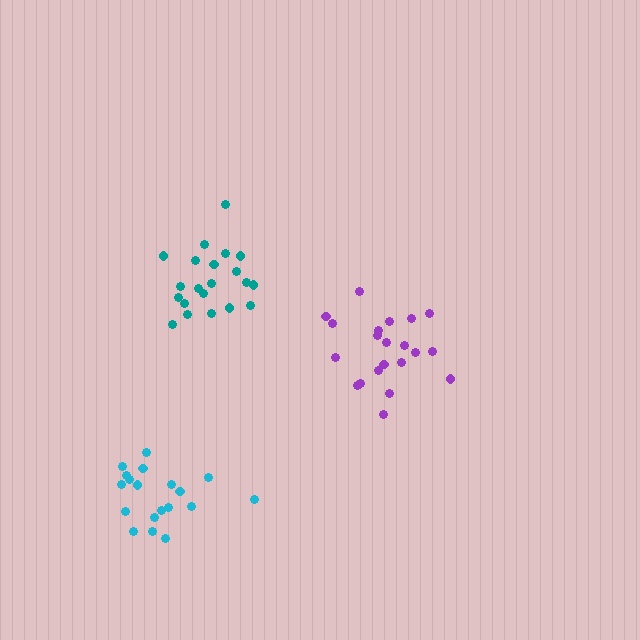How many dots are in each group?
Group 1: 21 dots, Group 2: 19 dots, Group 3: 21 dots (61 total).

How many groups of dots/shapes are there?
There are 3 groups.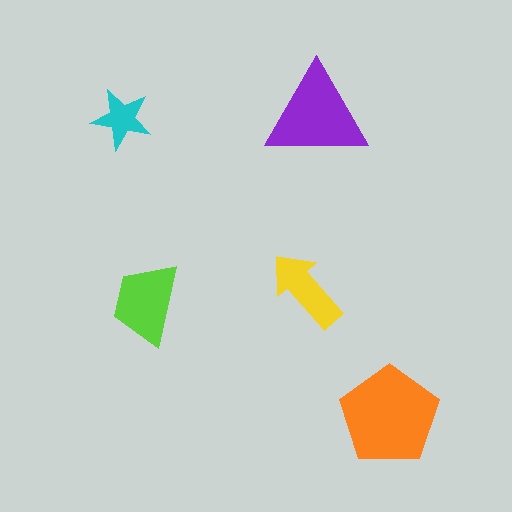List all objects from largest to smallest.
The orange pentagon, the purple triangle, the lime trapezoid, the yellow arrow, the cyan star.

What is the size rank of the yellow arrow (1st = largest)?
4th.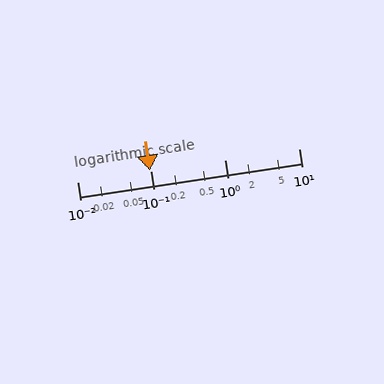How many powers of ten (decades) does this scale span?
The scale spans 3 decades, from 0.01 to 10.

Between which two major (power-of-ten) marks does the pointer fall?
The pointer is between 0.01 and 0.1.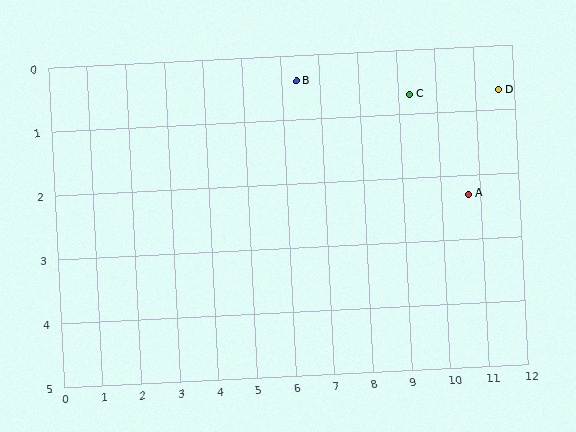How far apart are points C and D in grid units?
Points C and D are about 2.3 grid units apart.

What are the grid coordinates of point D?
Point D is at approximately (11.6, 0.7).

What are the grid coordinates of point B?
Point B is at approximately (6.4, 0.4).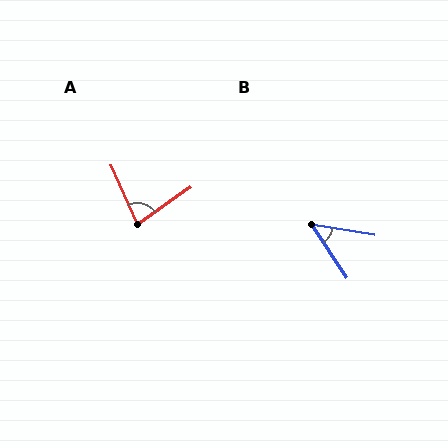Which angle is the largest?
A, at approximately 79 degrees.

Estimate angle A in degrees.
Approximately 79 degrees.